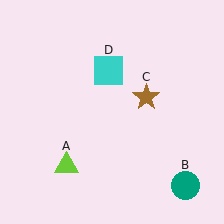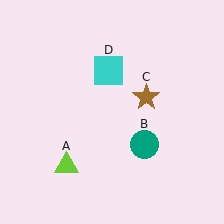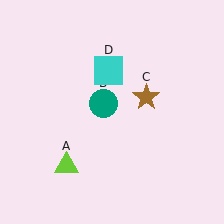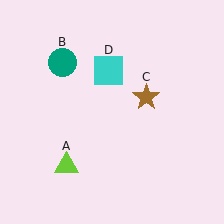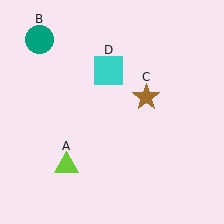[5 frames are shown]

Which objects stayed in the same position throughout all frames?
Lime triangle (object A) and brown star (object C) and cyan square (object D) remained stationary.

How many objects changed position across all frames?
1 object changed position: teal circle (object B).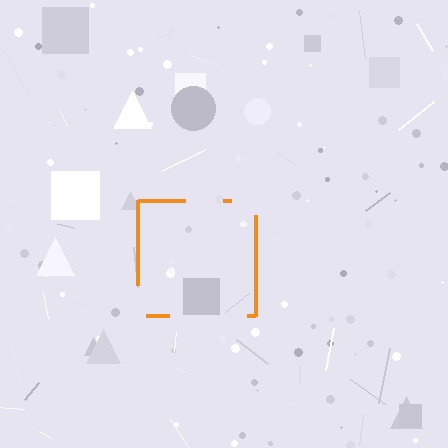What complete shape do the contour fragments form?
The contour fragments form a square.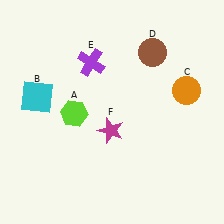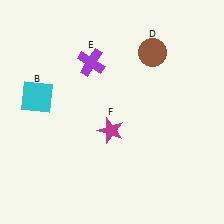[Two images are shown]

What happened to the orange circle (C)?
The orange circle (C) was removed in Image 2. It was in the top-right area of Image 1.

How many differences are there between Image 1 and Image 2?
There are 2 differences between the two images.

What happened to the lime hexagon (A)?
The lime hexagon (A) was removed in Image 2. It was in the bottom-left area of Image 1.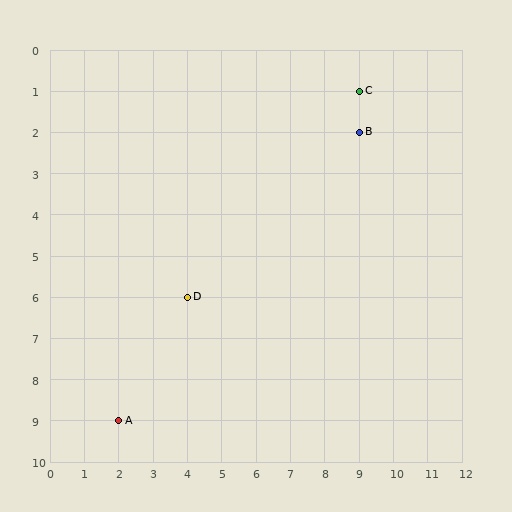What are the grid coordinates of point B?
Point B is at grid coordinates (9, 2).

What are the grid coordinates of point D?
Point D is at grid coordinates (4, 6).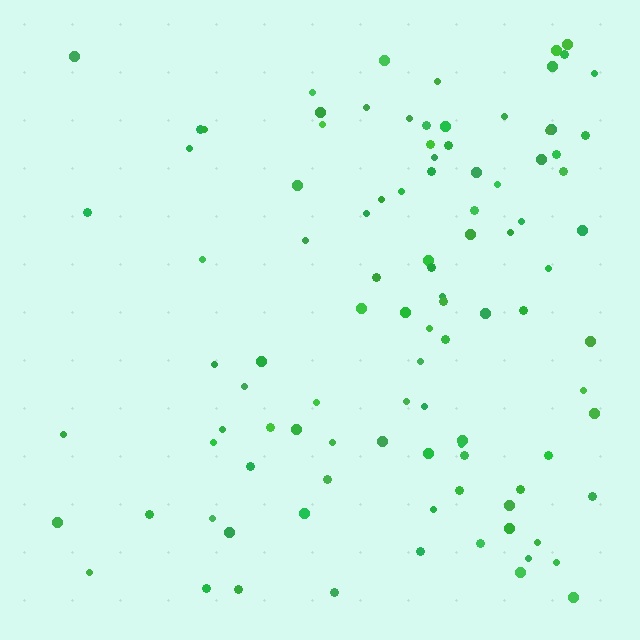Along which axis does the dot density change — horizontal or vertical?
Horizontal.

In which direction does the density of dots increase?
From left to right, with the right side densest.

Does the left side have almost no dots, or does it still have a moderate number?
Still a moderate number, just noticeably fewer than the right.